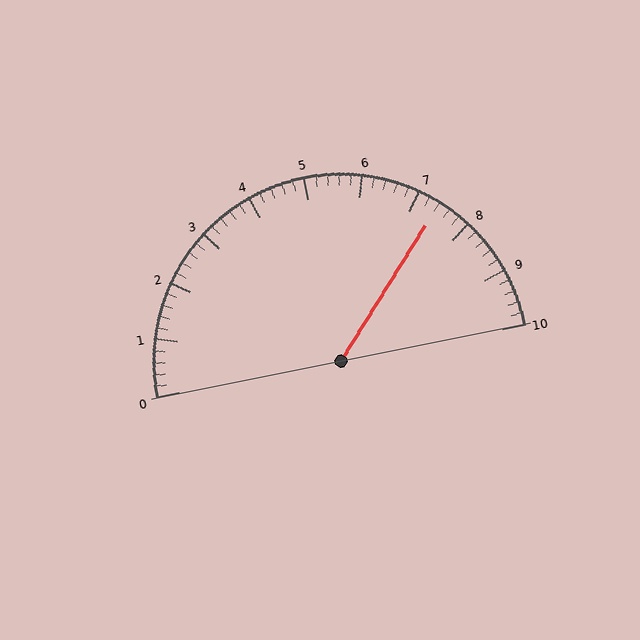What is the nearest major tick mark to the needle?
The nearest major tick mark is 7.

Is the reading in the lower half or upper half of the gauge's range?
The reading is in the upper half of the range (0 to 10).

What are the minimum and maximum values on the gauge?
The gauge ranges from 0 to 10.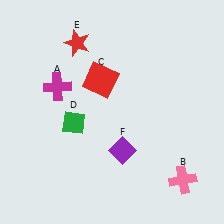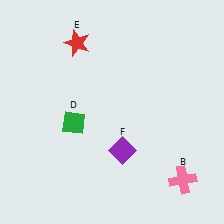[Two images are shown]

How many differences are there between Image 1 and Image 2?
There are 2 differences between the two images.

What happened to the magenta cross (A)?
The magenta cross (A) was removed in Image 2. It was in the top-left area of Image 1.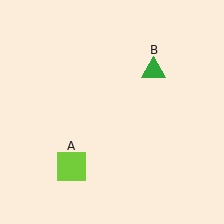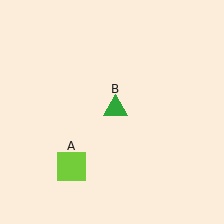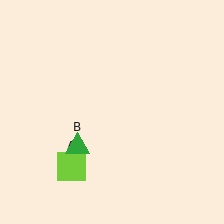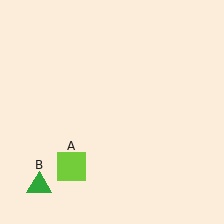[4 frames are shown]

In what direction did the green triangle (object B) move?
The green triangle (object B) moved down and to the left.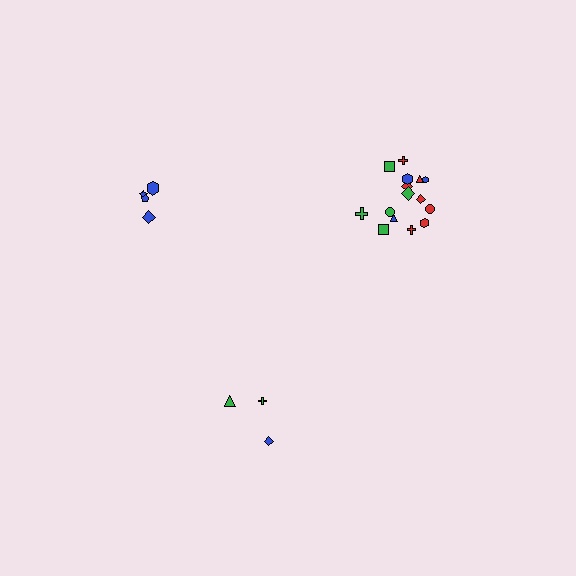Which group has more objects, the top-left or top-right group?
The top-right group.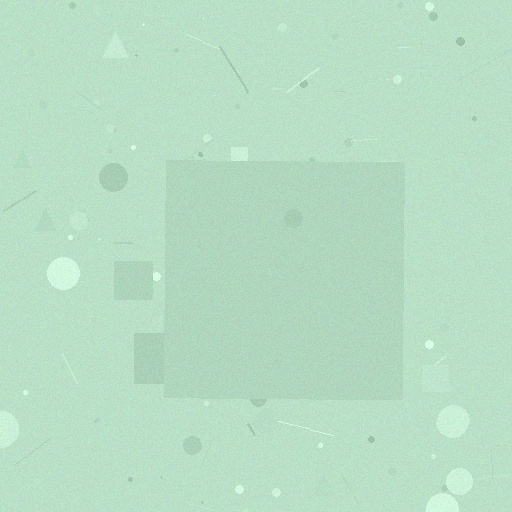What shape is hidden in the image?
A square is hidden in the image.